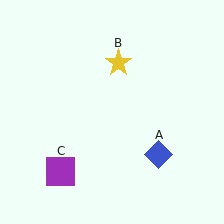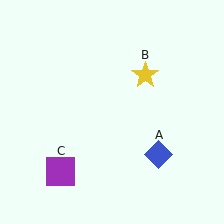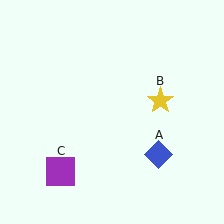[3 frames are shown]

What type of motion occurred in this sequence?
The yellow star (object B) rotated clockwise around the center of the scene.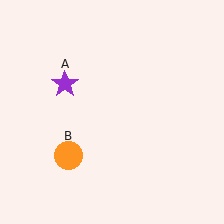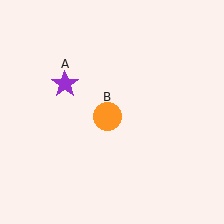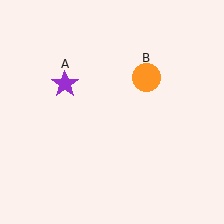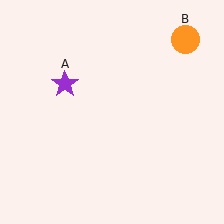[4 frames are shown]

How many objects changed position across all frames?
1 object changed position: orange circle (object B).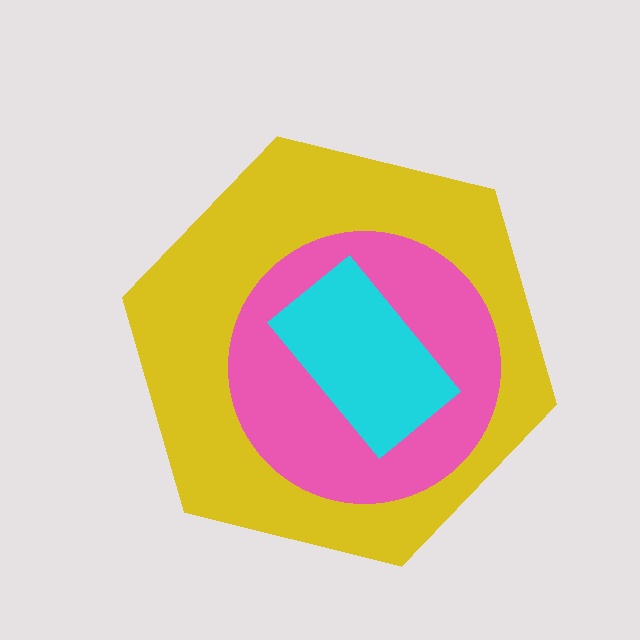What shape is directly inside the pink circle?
The cyan rectangle.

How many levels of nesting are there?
3.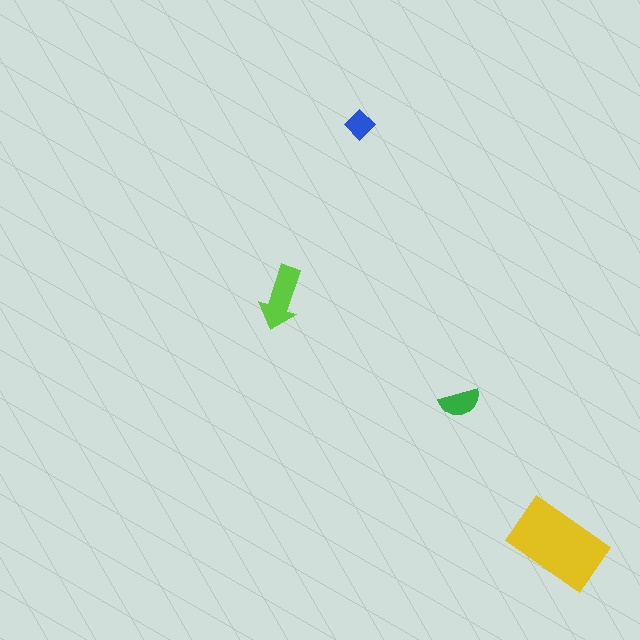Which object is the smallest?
The blue diamond.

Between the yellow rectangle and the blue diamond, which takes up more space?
The yellow rectangle.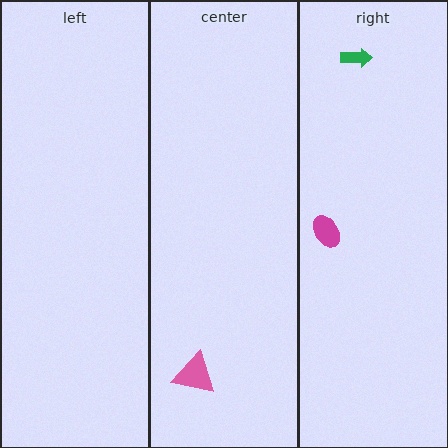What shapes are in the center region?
The pink triangle.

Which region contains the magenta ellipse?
The right region.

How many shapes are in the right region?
2.